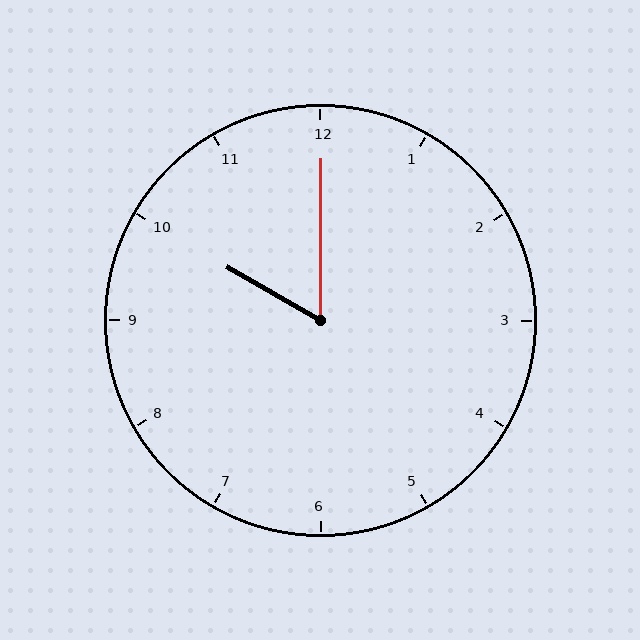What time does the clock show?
10:00.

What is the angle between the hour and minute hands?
Approximately 60 degrees.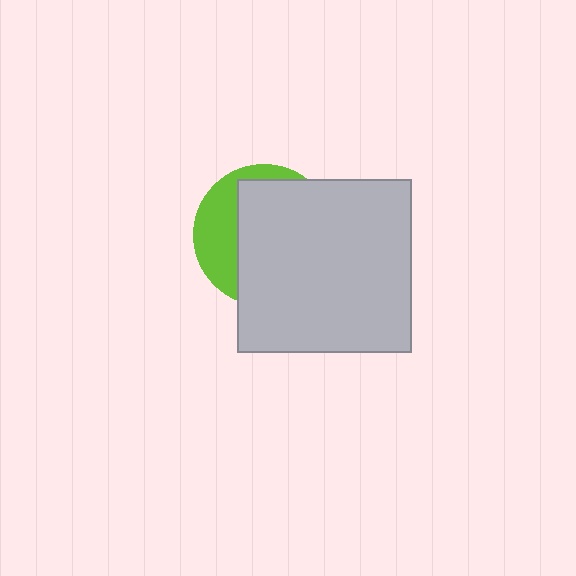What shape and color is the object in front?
The object in front is a light gray square.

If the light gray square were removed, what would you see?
You would see the complete lime circle.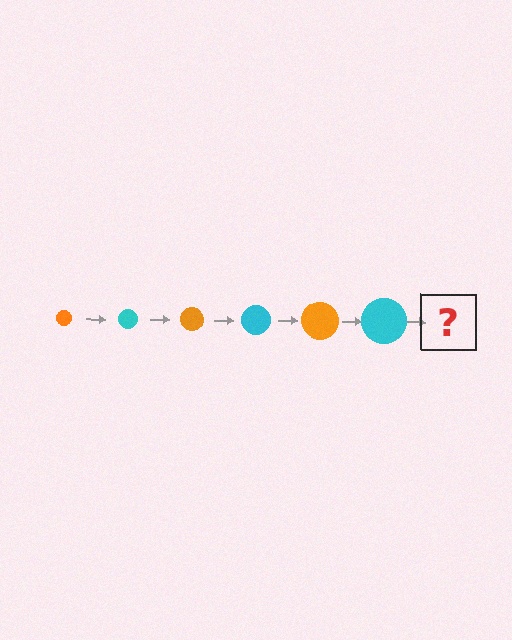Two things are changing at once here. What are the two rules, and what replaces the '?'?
The two rules are that the circle grows larger each step and the color cycles through orange and cyan. The '?' should be an orange circle, larger than the previous one.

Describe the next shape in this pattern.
It should be an orange circle, larger than the previous one.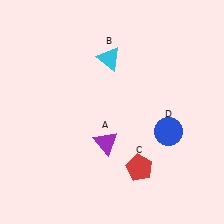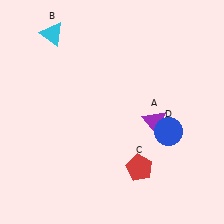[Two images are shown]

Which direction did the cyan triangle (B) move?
The cyan triangle (B) moved left.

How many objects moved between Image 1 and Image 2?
2 objects moved between the two images.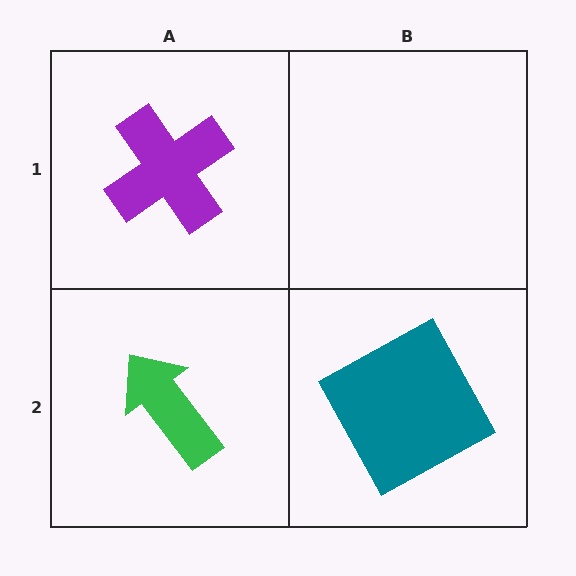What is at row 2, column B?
A teal square.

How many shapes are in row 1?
1 shape.